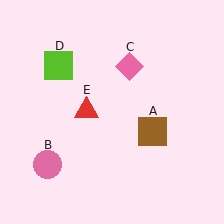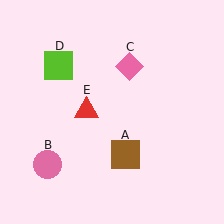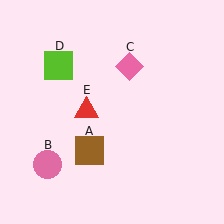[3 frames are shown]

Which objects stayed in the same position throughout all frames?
Pink circle (object B) and pink diamond (object C) and lime square (object D) and red triangle (object E) remained stationary.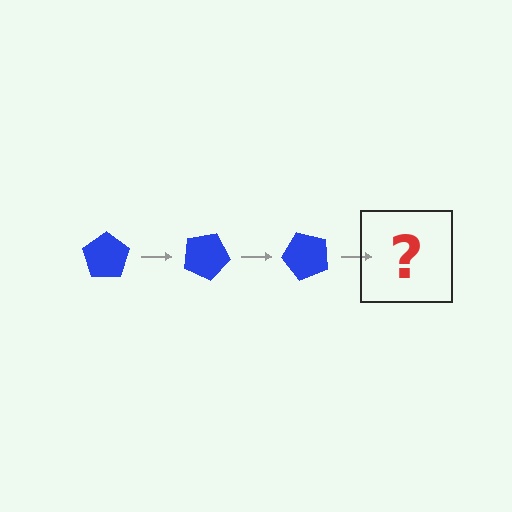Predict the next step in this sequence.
The next step is a blue pentagon rotated 75 degrees.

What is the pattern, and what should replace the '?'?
The pattern is that the pentagon rotates 25 degrees each step. The '?' should be a blue pentagon rotated 75 degrees.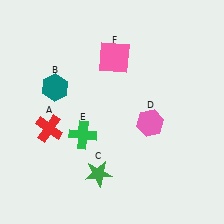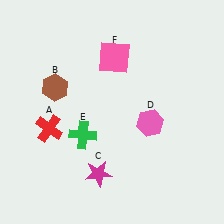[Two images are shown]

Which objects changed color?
B changed from teal to brown. C changed from green to magenta.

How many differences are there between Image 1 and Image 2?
There are 2 differences between the two images.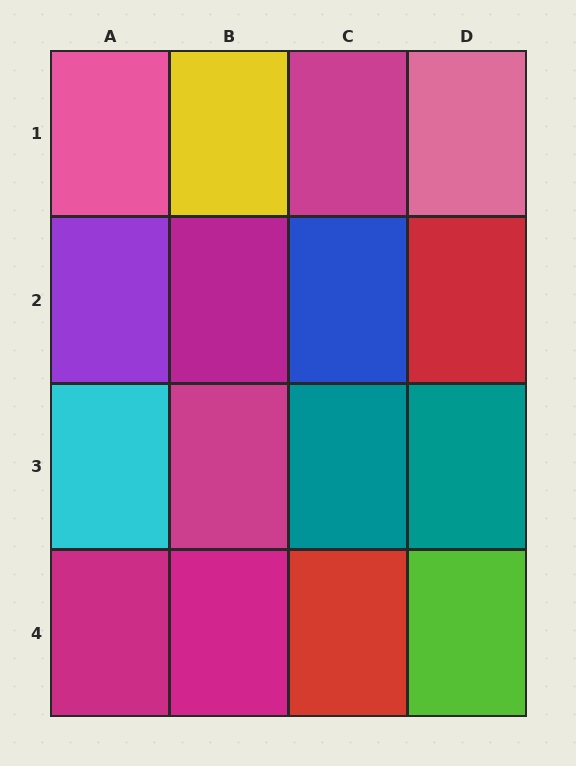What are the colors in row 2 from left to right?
Purple, magenta, blue, red.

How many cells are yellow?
1 cell is yellow.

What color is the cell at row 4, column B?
Magenta.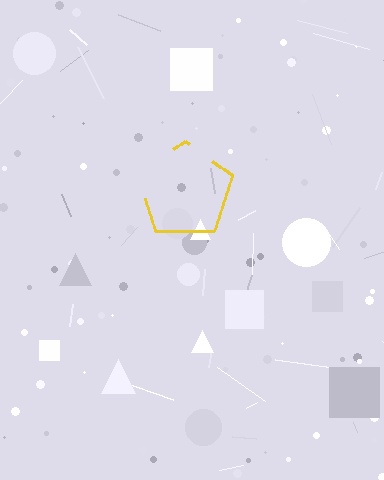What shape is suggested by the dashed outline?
The dashed outline suggests a pentagon.